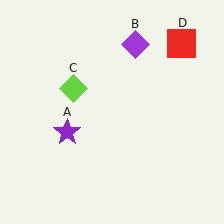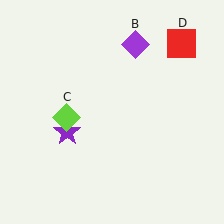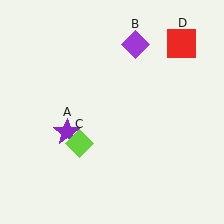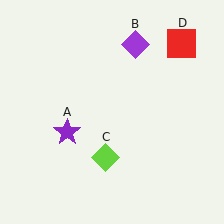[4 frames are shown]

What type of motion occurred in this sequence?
The lime diamond (object C) rotated counterclockwise around the center of the scene.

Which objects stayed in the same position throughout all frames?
Purple star (object A) and purple diamond (object B) and red square (object D) remained stationary.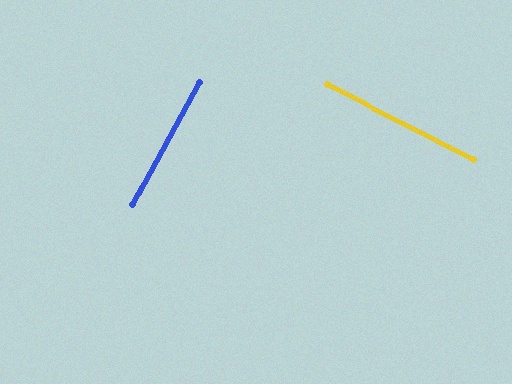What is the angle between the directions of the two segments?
Approximately 88 degrees.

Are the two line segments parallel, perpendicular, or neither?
Perpendicular — they meet at approximately 88°.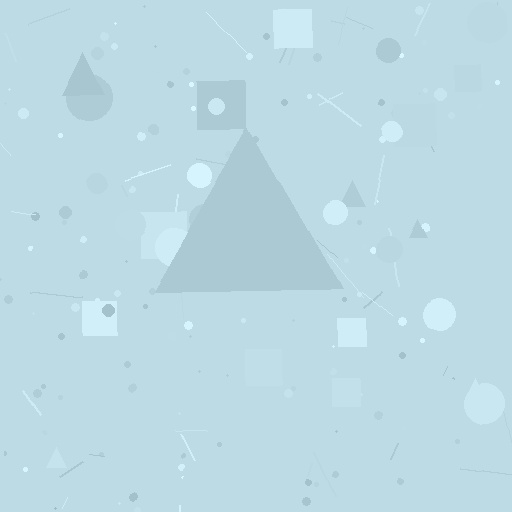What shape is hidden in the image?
A triangle is hidden in the image.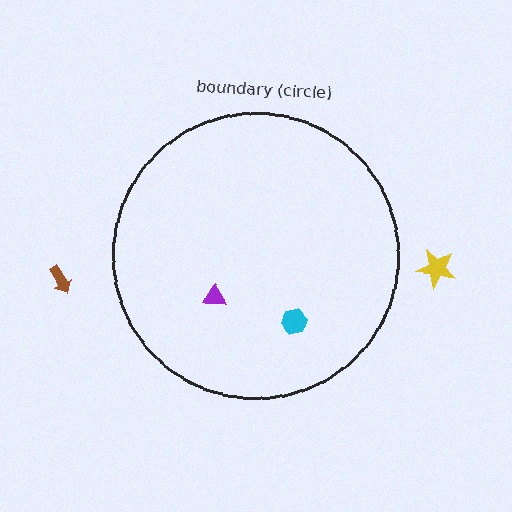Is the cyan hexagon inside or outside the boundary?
Inside.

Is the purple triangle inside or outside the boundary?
Inside.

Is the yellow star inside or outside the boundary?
Outside.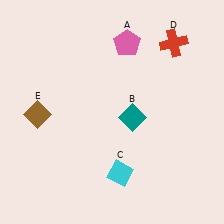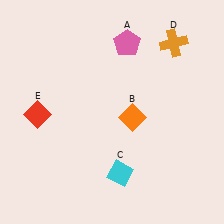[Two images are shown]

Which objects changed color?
B changed from teal to orange. D changed from red to orange. E changed from brown to red.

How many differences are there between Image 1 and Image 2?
There are 3 differences between the two images.